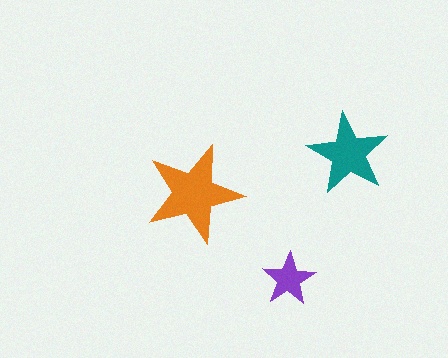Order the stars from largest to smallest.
the orange one, the teal one, the purple one.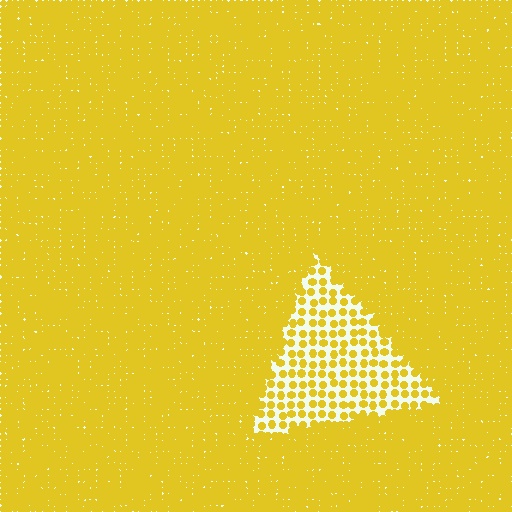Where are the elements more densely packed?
The elements are more densely packed outside the triangle boundary.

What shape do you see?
I see a triangle.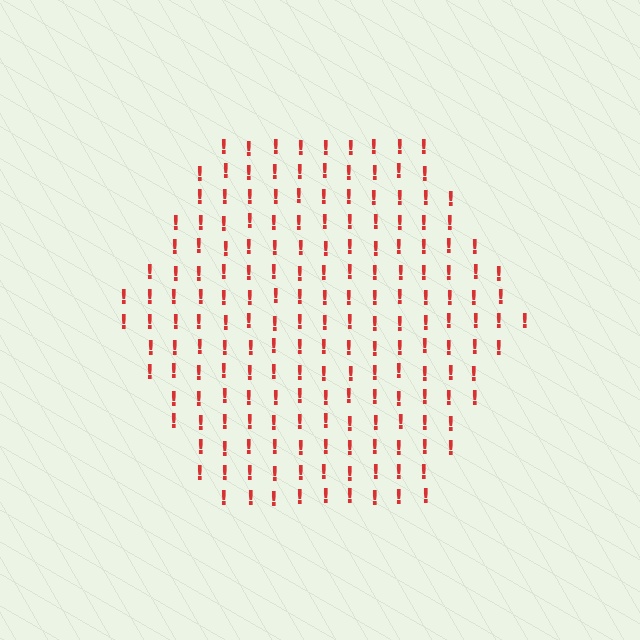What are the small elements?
The small elements are exclamation marks.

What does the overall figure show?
The overall figure shows a hexagon.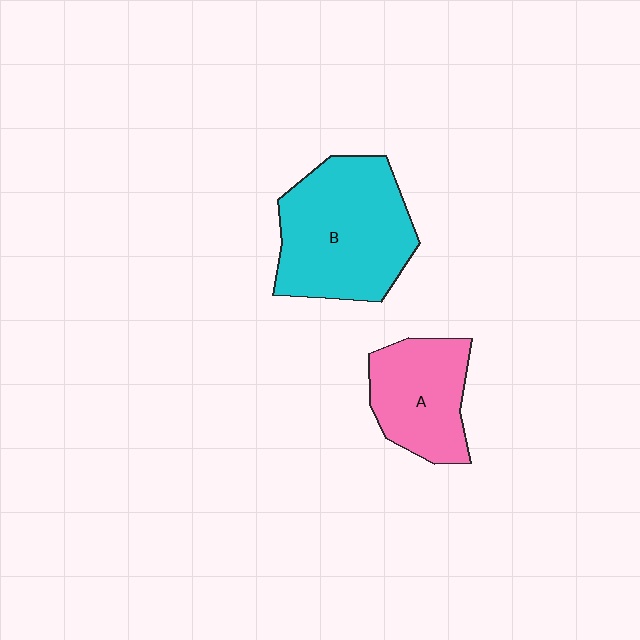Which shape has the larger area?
Shape B (cyan).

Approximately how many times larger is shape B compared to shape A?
Approximately 1.6 times.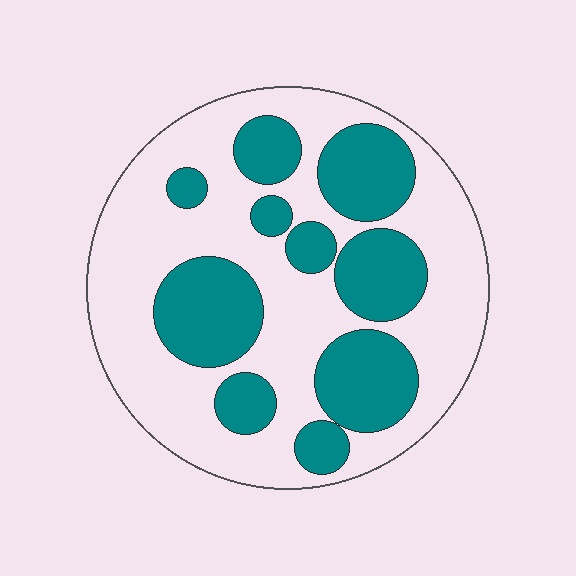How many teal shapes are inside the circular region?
10.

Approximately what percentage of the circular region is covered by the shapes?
Approximately 35%.